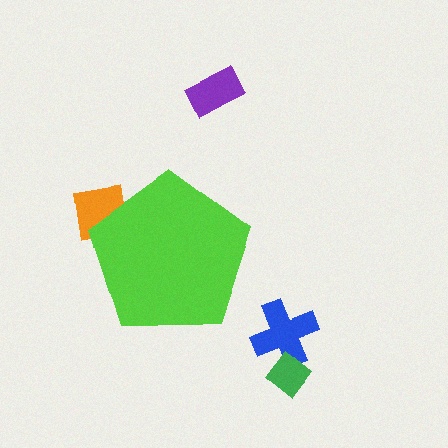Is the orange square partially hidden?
Yes, the orange square is partially hidden behind the lime pentagon.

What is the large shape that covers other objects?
A lime pentagon.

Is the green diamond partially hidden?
No, the green diamond is fully visible.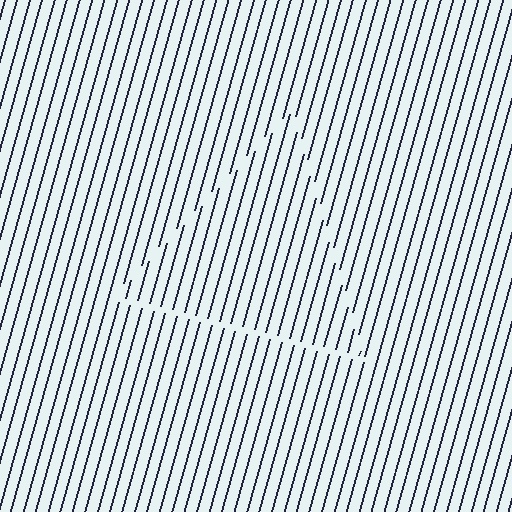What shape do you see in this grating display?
An illusory triangle. The interior of the shape contains the same grating, shifted by half a period — the contour is defined by the phase discontinuity where line-ends from the inner and outer gratings abut.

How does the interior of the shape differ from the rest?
The interior of the shape contains the same grating, shifted by half a period — the contour is defined by the phase discontinuity where line-ends from the inner and outer gratings abut.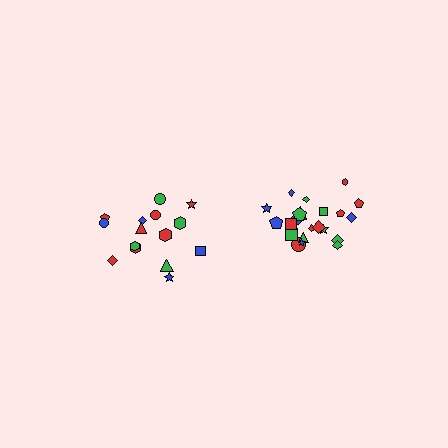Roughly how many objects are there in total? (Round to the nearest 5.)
Roughly 35 objects in total.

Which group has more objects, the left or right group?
The right group.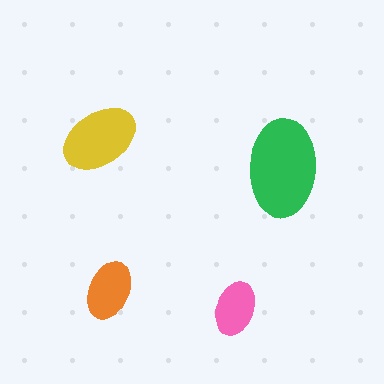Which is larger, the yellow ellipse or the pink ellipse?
The yellow one.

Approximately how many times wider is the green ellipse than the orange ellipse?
About 1.5 times wider.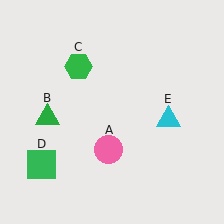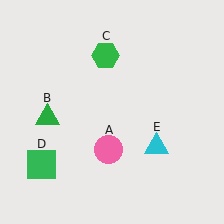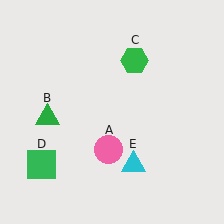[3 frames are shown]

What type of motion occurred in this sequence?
The green hexagon (object C), cyan triangle (object E) rotated clockwise around the center of the scene.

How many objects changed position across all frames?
2 objects changed position: green hexagon (object C), cyan triangle (object E).